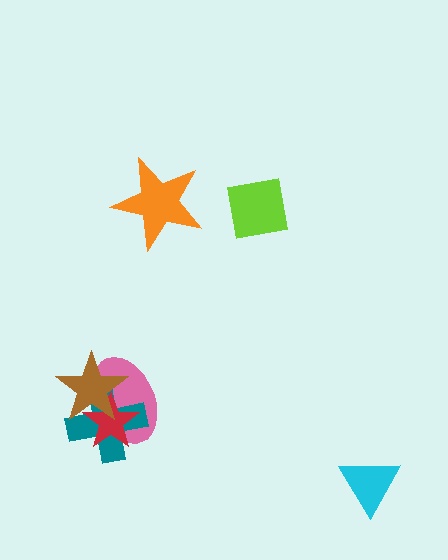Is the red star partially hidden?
Yes, it is partially covered by another shape.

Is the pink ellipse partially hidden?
Yes, it is partially covered by another shape.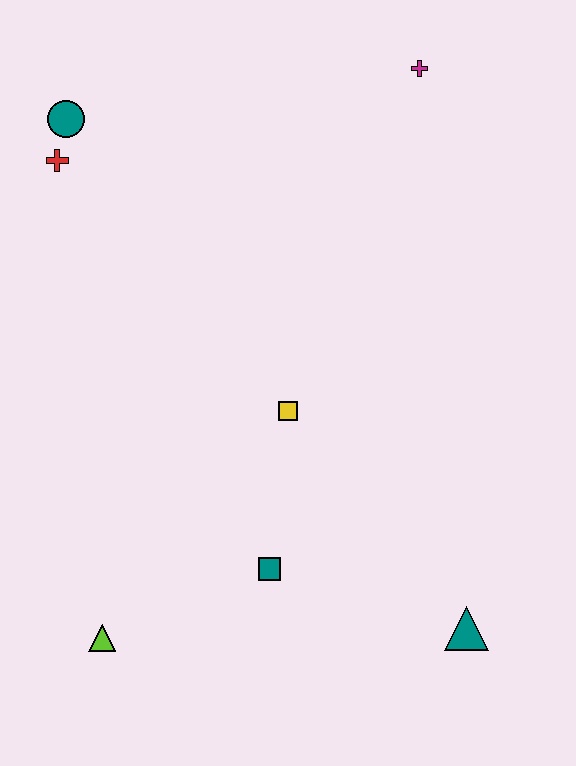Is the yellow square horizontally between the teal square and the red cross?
No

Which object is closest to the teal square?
The yellow square is closest to the teal square.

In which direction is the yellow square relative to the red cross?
The yellow square is below the red cross.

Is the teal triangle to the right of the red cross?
Yes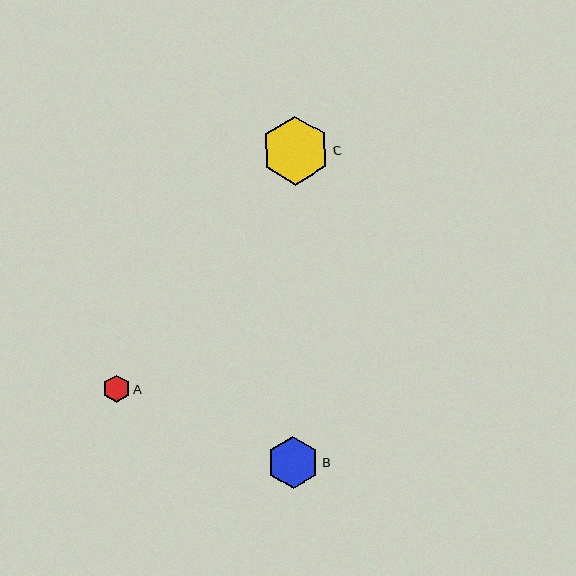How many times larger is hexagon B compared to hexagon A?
Hexagon B is approximately 1.9 times the size of hexagon A.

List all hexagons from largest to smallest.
From largest to smallest: C, B, A.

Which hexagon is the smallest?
Hexagon A is the smallest with a size of approximately 28 pixels.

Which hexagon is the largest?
Hexagon C is the largest with a size of approximately 69 pixels.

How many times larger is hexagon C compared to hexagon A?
Hexagon C is approximately 2.5 times the size of hexagon A.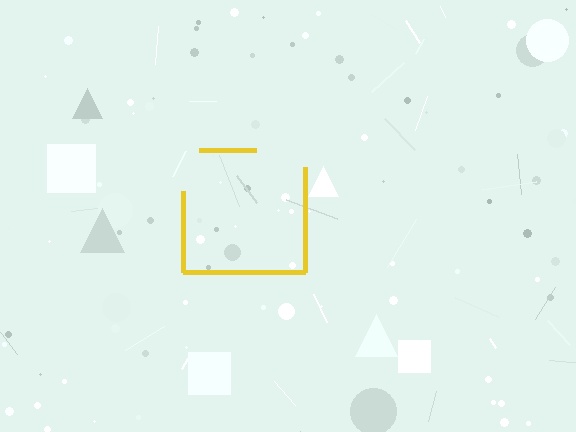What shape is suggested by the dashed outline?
The dashed outline suggests a square.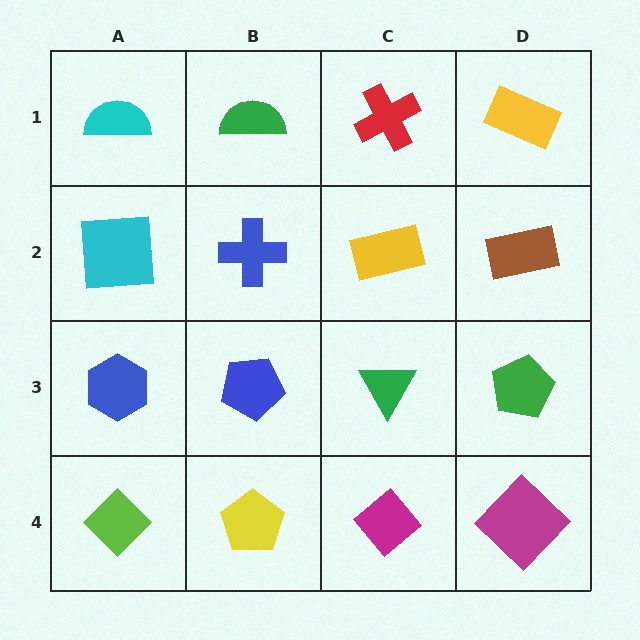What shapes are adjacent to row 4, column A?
A blue hexagon (row 3, column A), a yellow pentagon (row 4, column B).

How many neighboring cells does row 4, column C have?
3.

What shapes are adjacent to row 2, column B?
A green semicircle (row 1, column B), a blue pentagon (row 3, column B), a cyan square (row 2, column A), a yellow rectangle (row 2, column C).